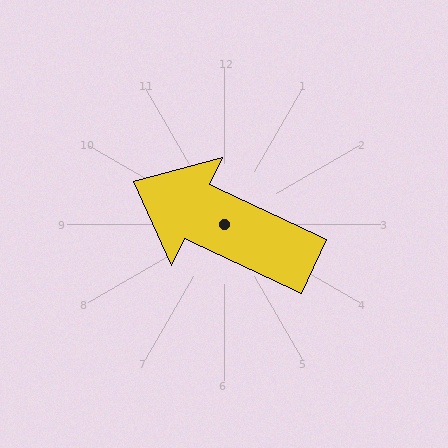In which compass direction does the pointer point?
Northwest.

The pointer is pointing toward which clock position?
Roughly 10 o'clock.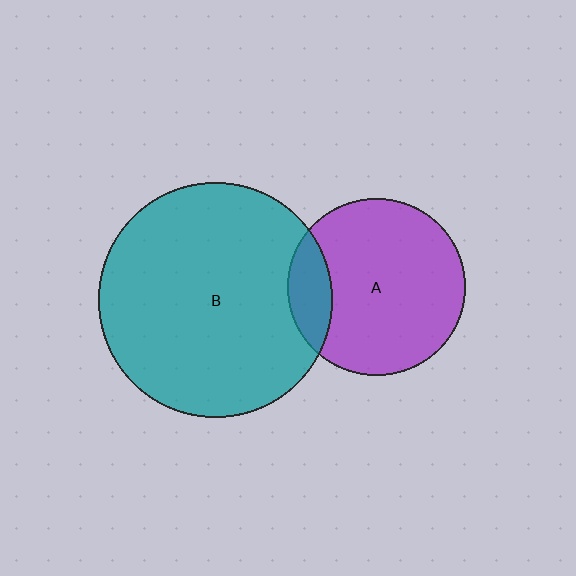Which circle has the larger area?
Circle B (teal).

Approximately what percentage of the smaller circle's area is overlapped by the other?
Approximately 15%.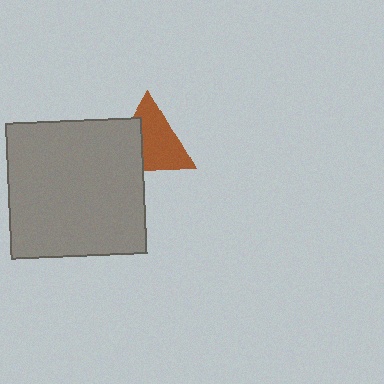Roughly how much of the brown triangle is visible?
About half of it is visible (roughly 64%).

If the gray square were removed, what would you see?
You would see the complete brown triangle.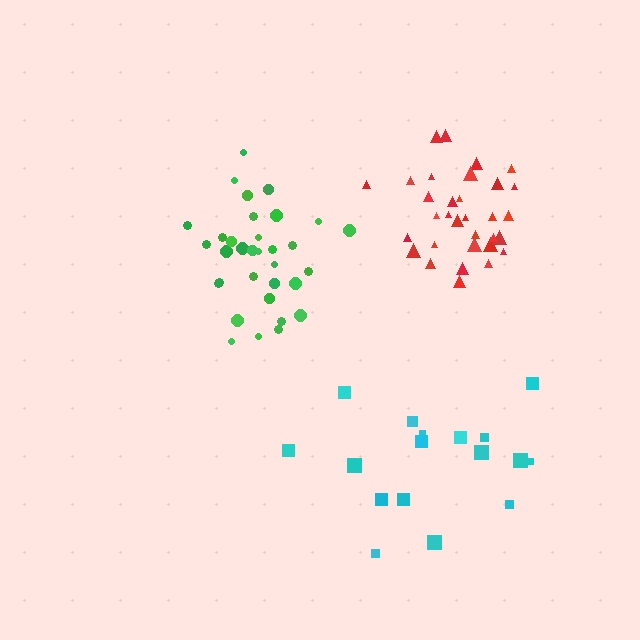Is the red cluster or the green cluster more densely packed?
Green.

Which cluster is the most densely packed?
Green.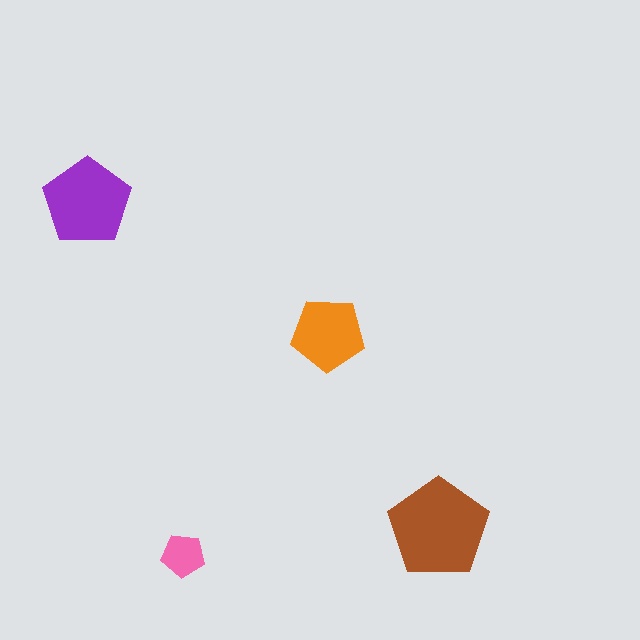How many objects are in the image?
There are 4 objects in the image.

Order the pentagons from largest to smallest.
the brown one, the purple one, the orange one, the pink one.